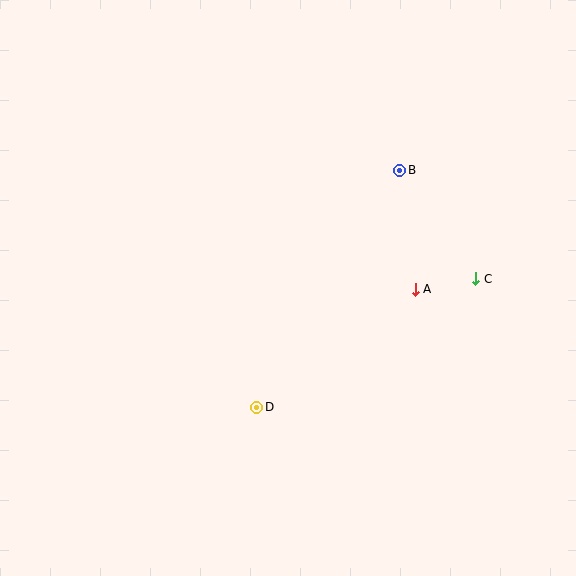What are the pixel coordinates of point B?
Point B is at (400, 171).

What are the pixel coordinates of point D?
Point D is at (257, 407).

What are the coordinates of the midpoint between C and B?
The midpoint between C and B is at (438, 225).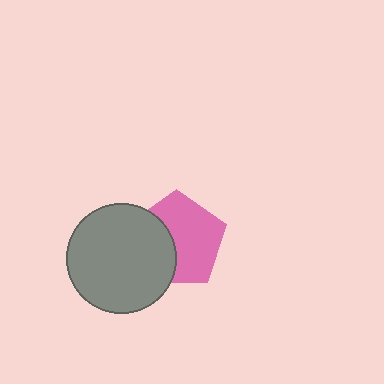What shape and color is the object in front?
The object in front is a gray circle.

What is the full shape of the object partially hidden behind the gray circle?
The partially hidden object is a pink pentagon.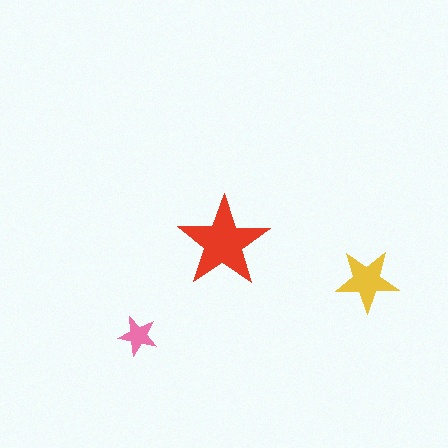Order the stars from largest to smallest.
the red one, the yellow one, the pink one.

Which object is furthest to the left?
The pink star is leftmost.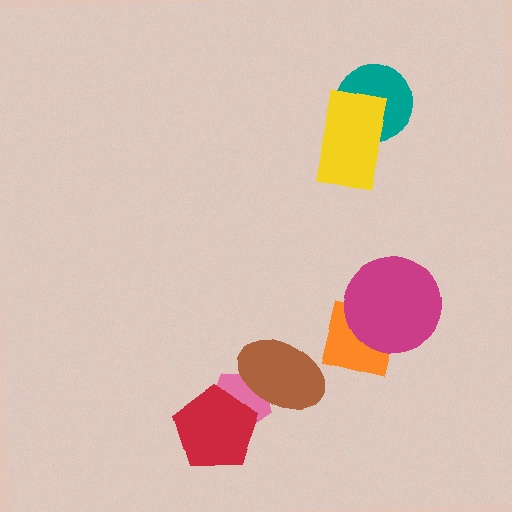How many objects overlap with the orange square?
1 object overlaps with the orange square.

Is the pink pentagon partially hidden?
Yes, it is partially covered by another shape.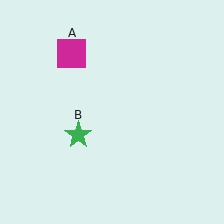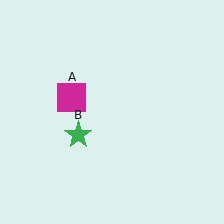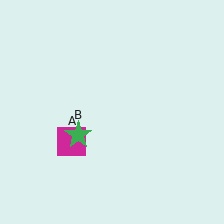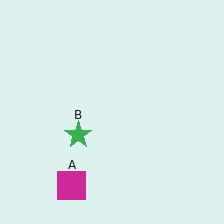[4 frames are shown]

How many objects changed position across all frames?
1 object changed position: magenta square (object A).